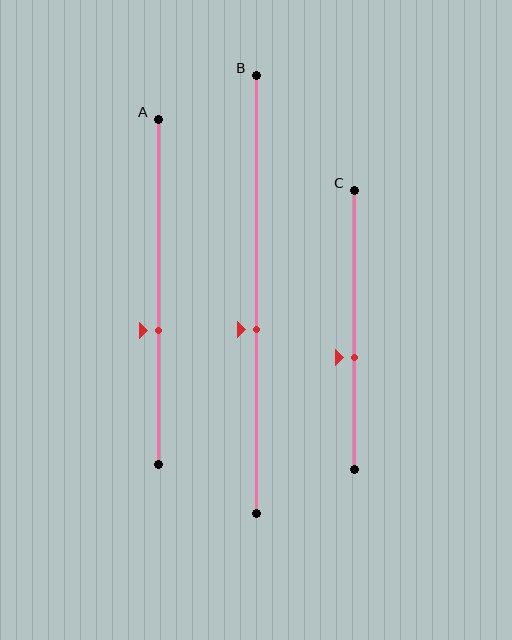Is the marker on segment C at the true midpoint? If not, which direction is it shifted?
No, the marker on segment C is shifted downward by about 10% of the segment length.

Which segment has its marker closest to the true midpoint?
Segment B has its marker closest to the true midpoint.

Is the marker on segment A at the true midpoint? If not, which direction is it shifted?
No, the marker on segment A is shifted downward by about 11% of the segment length.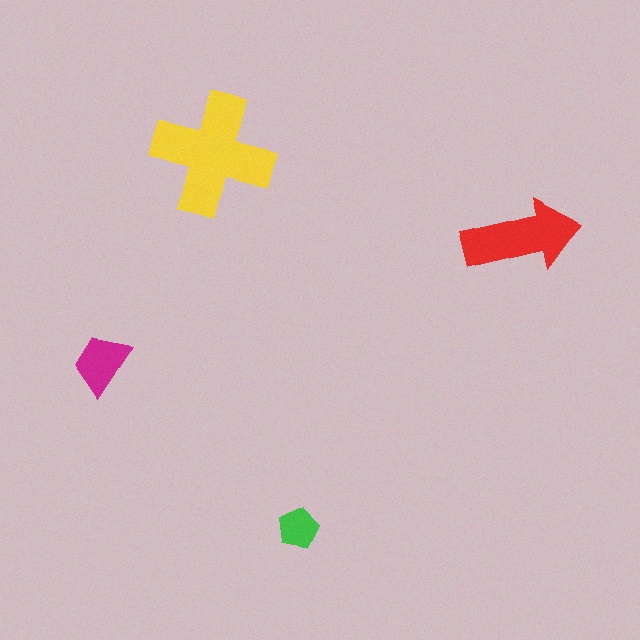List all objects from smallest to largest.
The green pentagon, the magenta trapezoid, the red arrow, the yellow cross.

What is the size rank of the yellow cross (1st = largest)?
1st.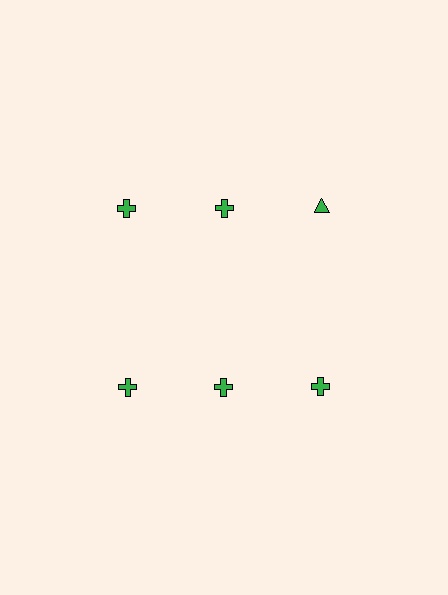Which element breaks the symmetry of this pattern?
The green triangle in the top row, center column breaks the symmetry. All other shapes are green crosses.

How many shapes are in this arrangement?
There are 6 shapes arranged in a grid pattern.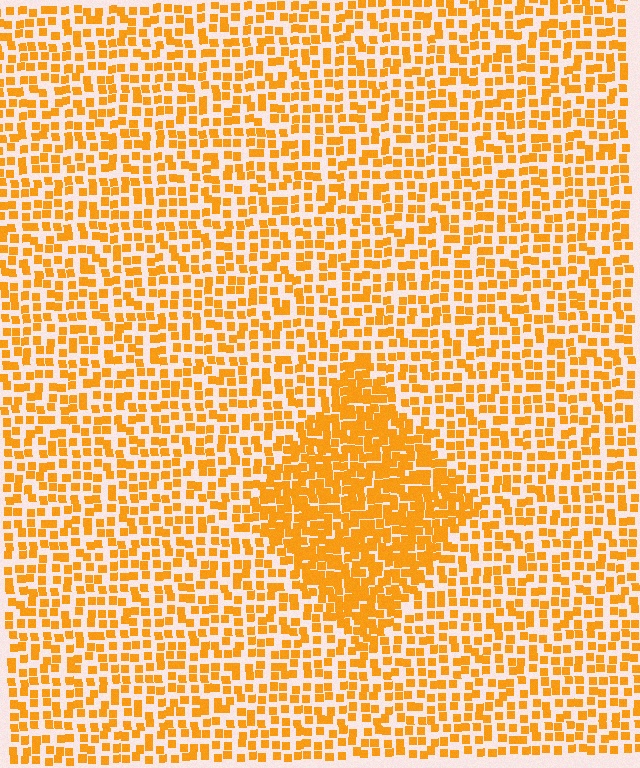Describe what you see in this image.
The image contains small orange elements arranged at two different densities. A diamond-shaped region is visible where the elements are more densely packed than the surrounding area.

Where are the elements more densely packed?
The elements are more densely packed inside the diamond boundary.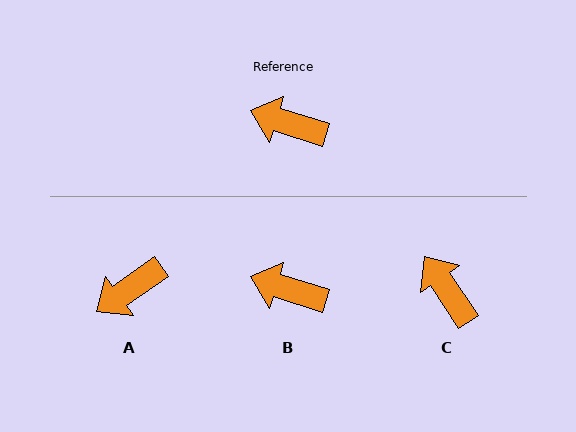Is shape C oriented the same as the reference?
No, it is off by about 39 degrees.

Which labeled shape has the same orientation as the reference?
B.